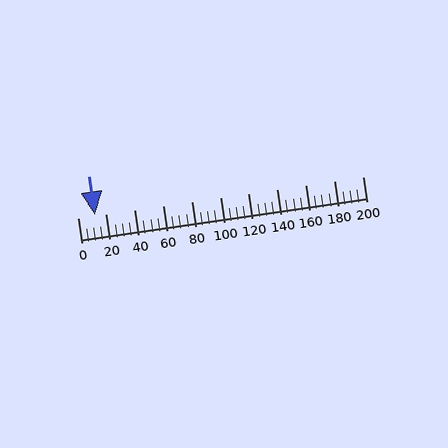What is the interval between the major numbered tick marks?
The major tick marks are spaced 20 units apart.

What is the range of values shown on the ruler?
The ruler shows values from 0 to 200.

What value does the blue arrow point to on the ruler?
The blue arrow points to approximately 12.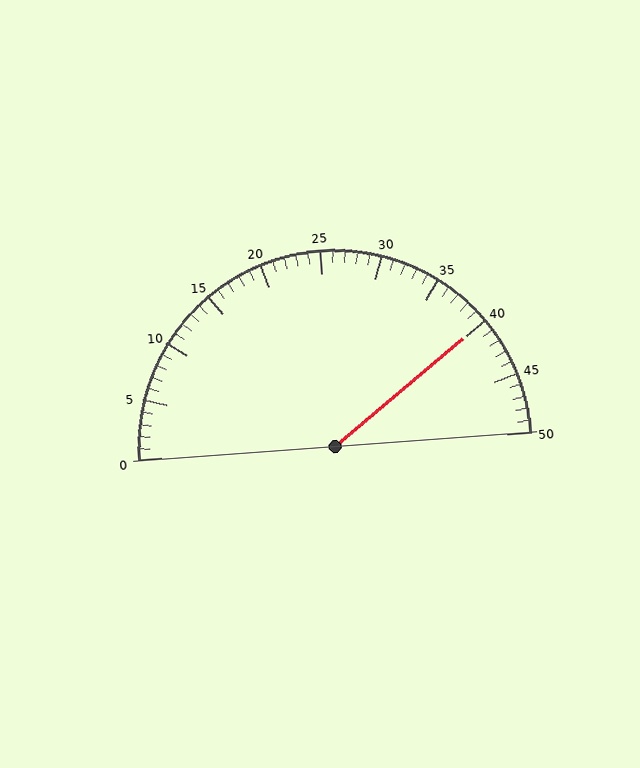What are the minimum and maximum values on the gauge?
The gauge ranges from 0 to 50.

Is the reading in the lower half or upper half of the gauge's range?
The reading is in the upper half of the range (0 to 50).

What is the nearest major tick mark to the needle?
The nearest major tick mark is 40.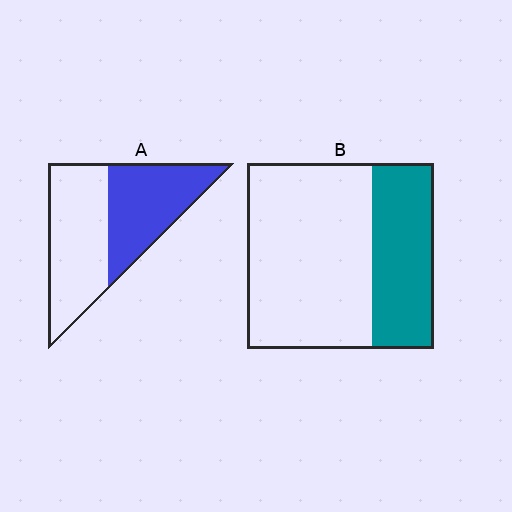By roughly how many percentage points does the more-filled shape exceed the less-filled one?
By roughly 15 percentage points (A over B).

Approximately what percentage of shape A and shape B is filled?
A is approximately 45% and B is approximately 35%.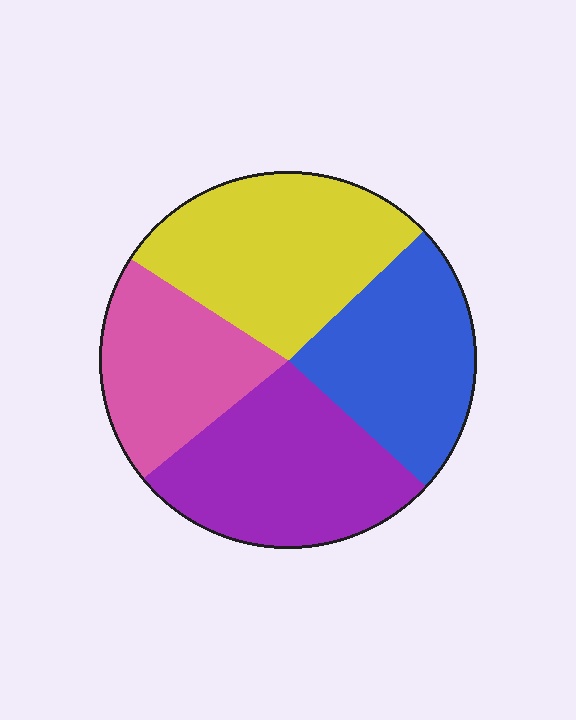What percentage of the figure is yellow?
Yellow covers around 30% of the figure.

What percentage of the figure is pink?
Pink covers about 20% of the figure.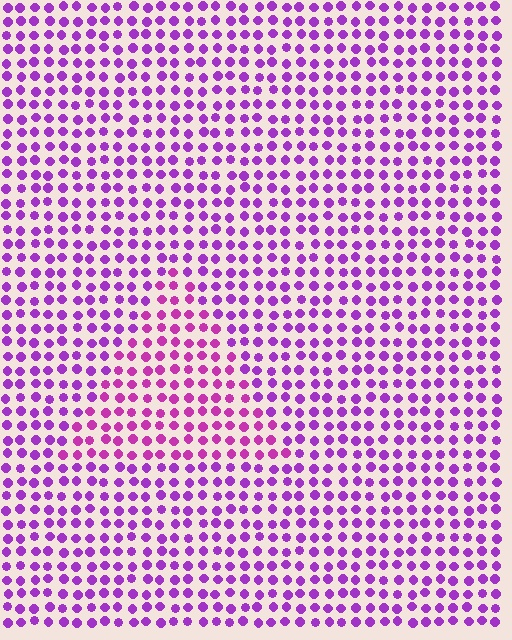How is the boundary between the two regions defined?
The boundary is defined purely by a slight shift in hue (about 25 degrees). Spacing, size, and orientation are identical on both sides.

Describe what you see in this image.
The image is filled with small purple elements in a uniform arrangement. A triangle-shaped region is visible where the elements are tinted to a slightly different hue, forming a subtle color boundary.